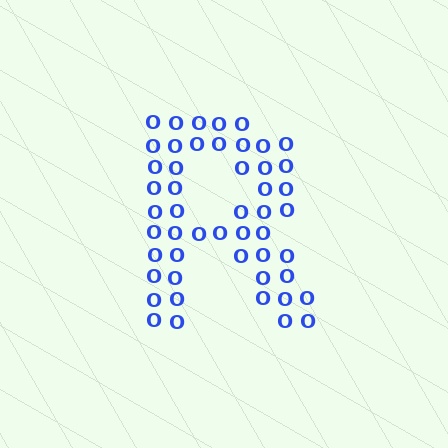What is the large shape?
The large shape is the letter R.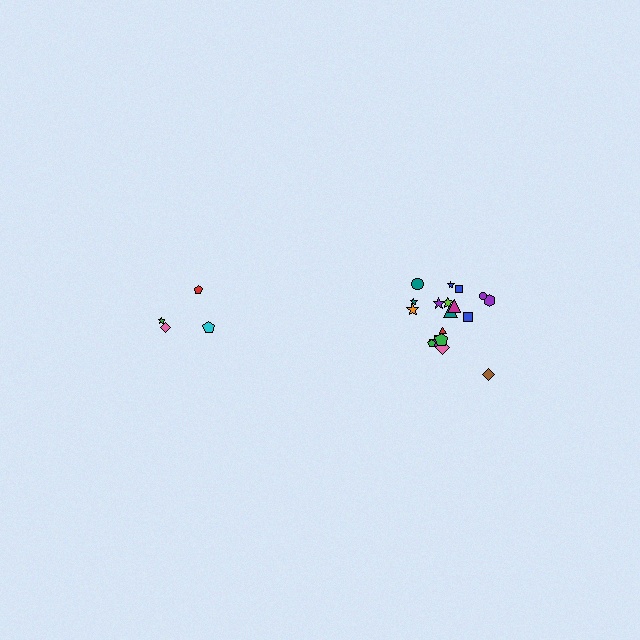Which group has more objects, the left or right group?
The right group.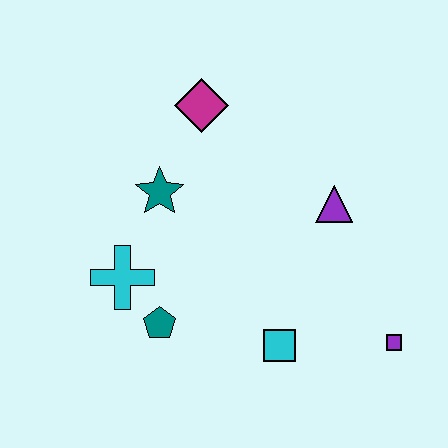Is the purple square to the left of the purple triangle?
No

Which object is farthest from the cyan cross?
The purple square is farthest from the cyan cross.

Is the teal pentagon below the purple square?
No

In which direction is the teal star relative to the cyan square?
The teal star is above the cyan square.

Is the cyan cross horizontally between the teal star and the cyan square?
No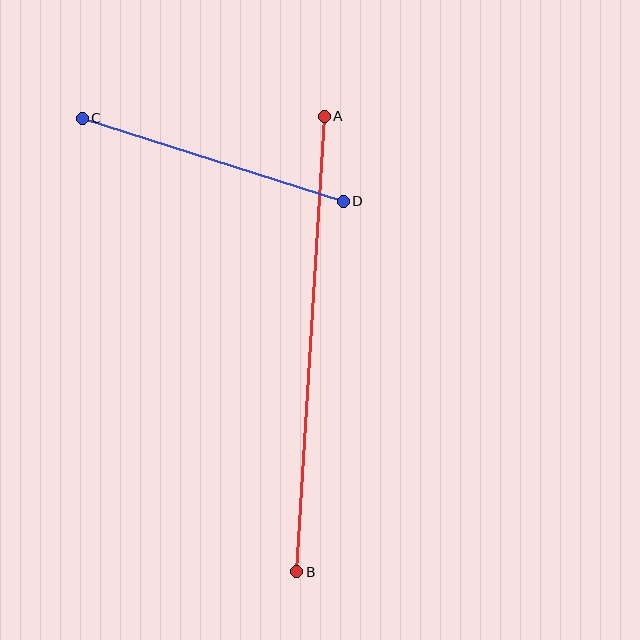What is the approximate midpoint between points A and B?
The midpoint is at approximately (310, 344) pixels.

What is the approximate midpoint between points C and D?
The midpoint is at approximately (213, 160) pixels.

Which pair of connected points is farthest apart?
Points A and B are farthest apart.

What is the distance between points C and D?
The distance is approximately 274 pixels.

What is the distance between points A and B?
The distance is approximately 457 pixels.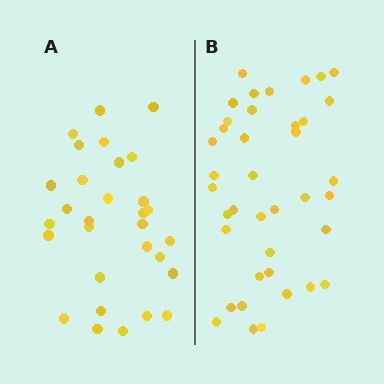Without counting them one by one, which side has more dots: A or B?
Region B (the right region) has more dots.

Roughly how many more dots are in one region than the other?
Region B has roughly 8 or so more dots than region A.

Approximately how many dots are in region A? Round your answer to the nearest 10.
About 30 dots.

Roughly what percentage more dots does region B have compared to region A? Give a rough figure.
About 30% more.